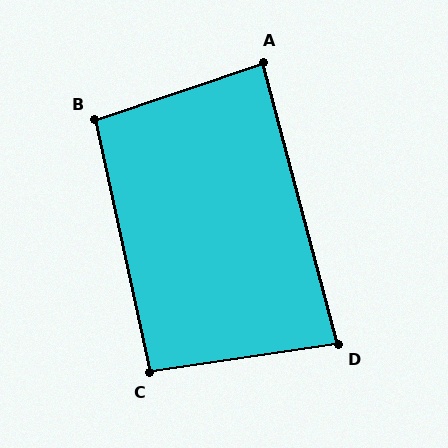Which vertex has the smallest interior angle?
D, at approximately 84 degrees.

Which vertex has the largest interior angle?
B, at approximately 96 degrees.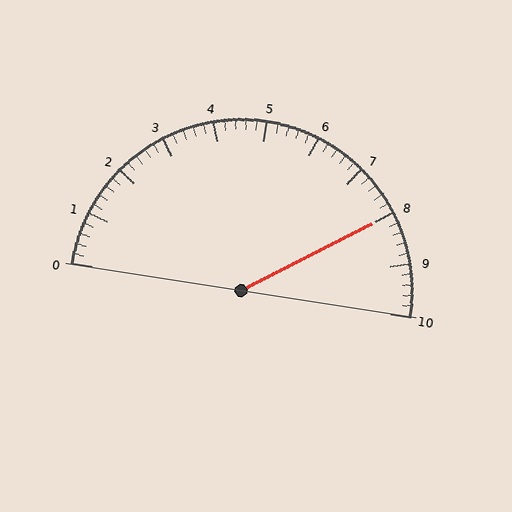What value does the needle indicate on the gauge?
The needle indicates approximately 8.0.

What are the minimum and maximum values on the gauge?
The gauge ranges from 0 to 10.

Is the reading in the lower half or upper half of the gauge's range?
The reading is in the upper half of the range (0 to 10).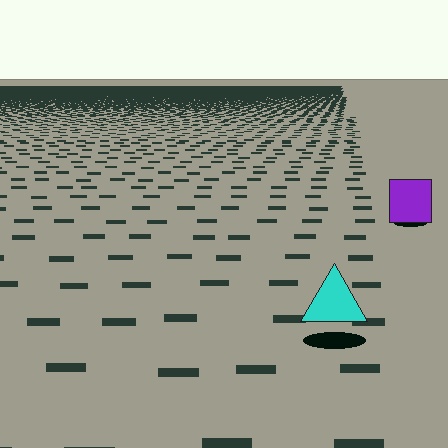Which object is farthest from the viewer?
The purple square is farthest from the viewer. It appears smaller and the ground texture around it is denser.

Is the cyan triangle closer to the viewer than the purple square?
Yes. The cyan triangle is closer — you can tell from the texture gradient: the ground texture is coarser near it.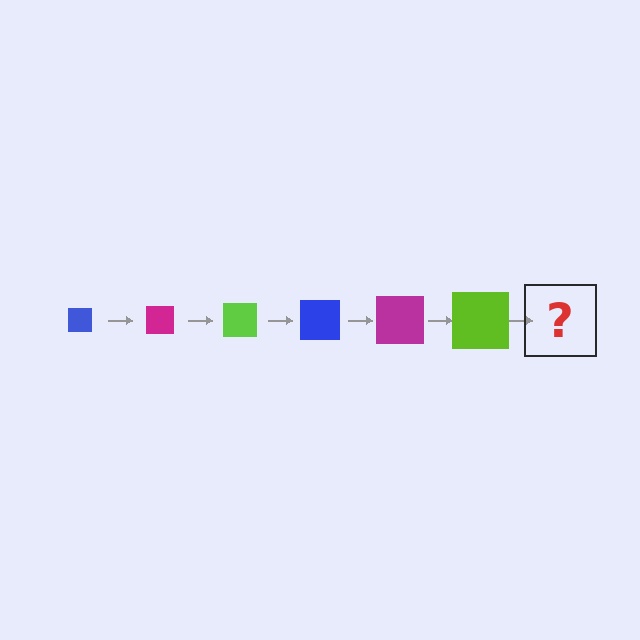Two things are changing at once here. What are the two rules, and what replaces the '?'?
The two rules are that the square grows larger each step and the color cycles through blue, magenta, and lime. The '?' should be a blue square, larger than the previous one.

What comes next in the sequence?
The next element should be a blue square, larger than the previous one.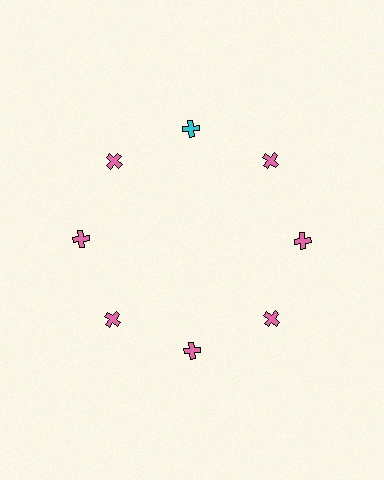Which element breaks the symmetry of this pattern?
The cyan cross at roughly the 12 o'clock position breaks the symmetry. All other shapes are pink crosses.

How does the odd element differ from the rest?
It has a different color: cyan instead of pink.